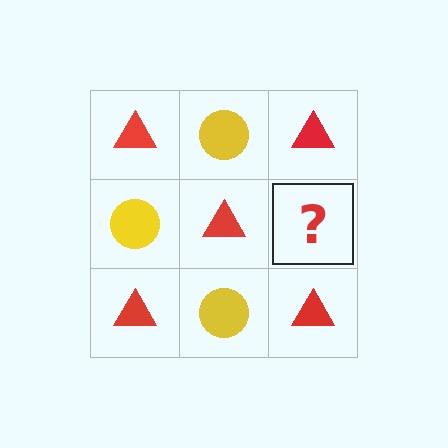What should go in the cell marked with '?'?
The missing cell should contain a yellow circle.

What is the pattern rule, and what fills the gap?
The rule is that it alternates red triangle and yellow circle in a checkerboard pattern. The gap should be filled with a yellow circle.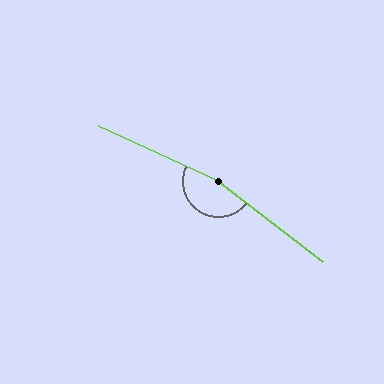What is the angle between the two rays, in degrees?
Approximately 167 degrees.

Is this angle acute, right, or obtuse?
It is obtuse.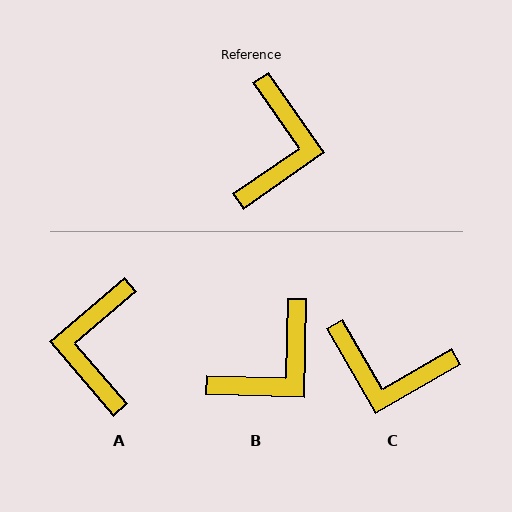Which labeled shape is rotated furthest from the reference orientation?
A, about 174 degrees away.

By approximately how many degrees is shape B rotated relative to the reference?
Approximately 36 degrees clockwise.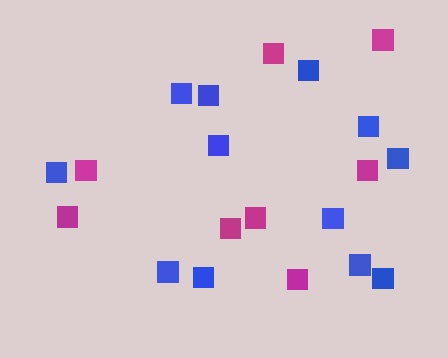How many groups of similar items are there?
There are 2 groups: one group of blue squares (12) and one group of magenta squares (8).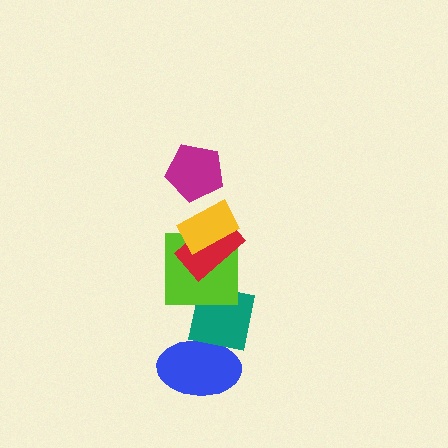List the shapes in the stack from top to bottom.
From top to bottom: the magenta pentagon, the yellow rectangle, the red rectangle, the lime square, the teal square, the blue ellipse.